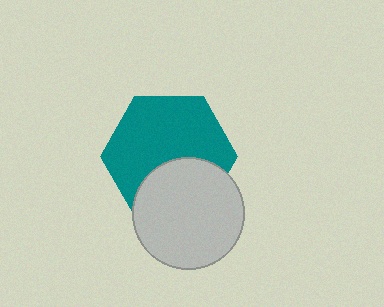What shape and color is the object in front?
The object in front is a light gray circle.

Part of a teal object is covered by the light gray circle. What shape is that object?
It is a hexagon.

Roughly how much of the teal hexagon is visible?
Most of it is visible (roughly 66%).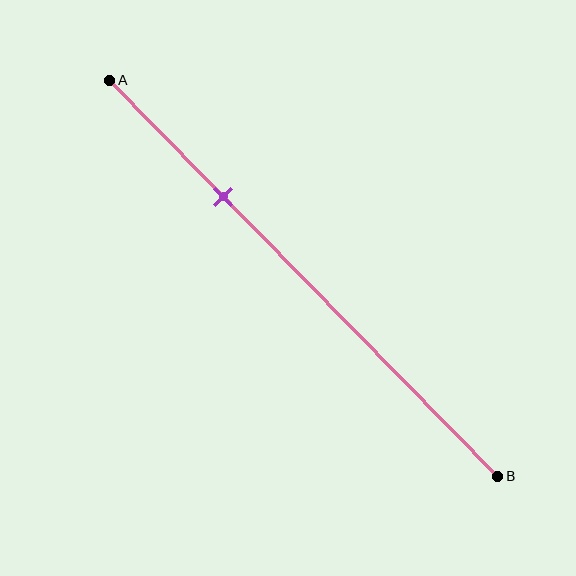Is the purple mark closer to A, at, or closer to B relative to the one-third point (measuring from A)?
The purple mark is closer to point A than the one-third point of segment AB.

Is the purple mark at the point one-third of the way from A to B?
No, the mark is at about 30% from A, not at the 33% one-third point.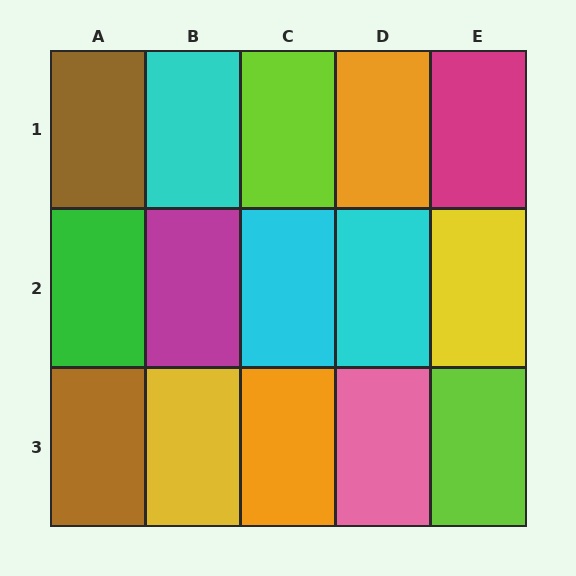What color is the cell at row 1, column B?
Cyan.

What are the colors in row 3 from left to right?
Brown, yellow, orange, pink, lime.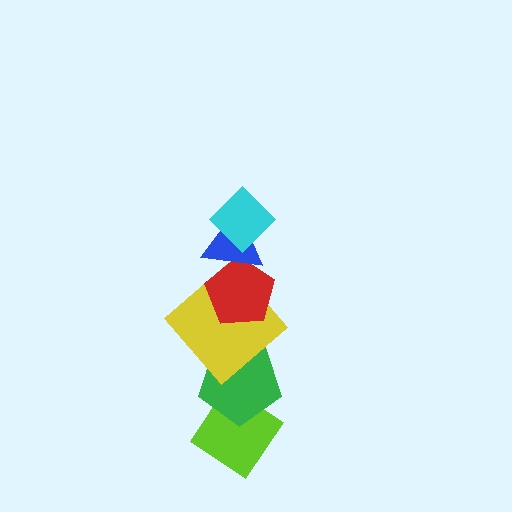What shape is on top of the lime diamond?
The green pentagon is on top of the lime diamond.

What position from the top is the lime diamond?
The lime diamond is 6th from the top.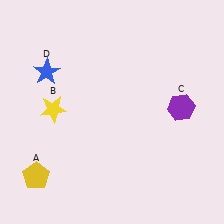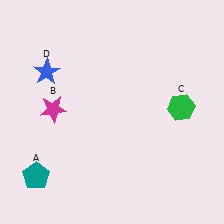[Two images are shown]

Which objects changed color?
A changed from yellow to teal. B changed from yellow to magenta. C changed from purple to green.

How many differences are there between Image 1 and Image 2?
There are 3 differences between the two images.